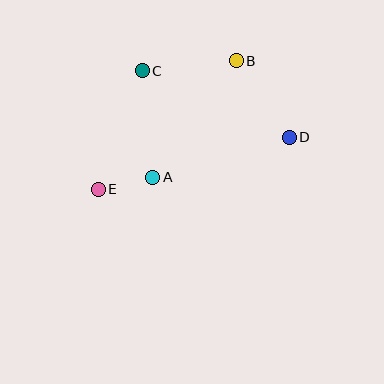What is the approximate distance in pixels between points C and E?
The distance between C and E is approximately 126 pixels.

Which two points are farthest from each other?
Points D and E are farthest from each other.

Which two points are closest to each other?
Points A and E are closest to each other.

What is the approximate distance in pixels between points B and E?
The distance between B and E is approximately 188 pixels.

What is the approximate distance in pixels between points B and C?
The distance between B and C is approximately 94 pixels.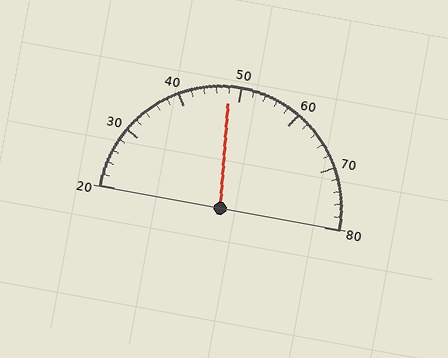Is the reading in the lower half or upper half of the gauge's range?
The reading is in the lower half of the range (20 to 80).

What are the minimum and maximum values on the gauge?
The gauge ranges from 20 to 80.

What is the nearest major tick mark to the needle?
The nearest major tick mark is 50.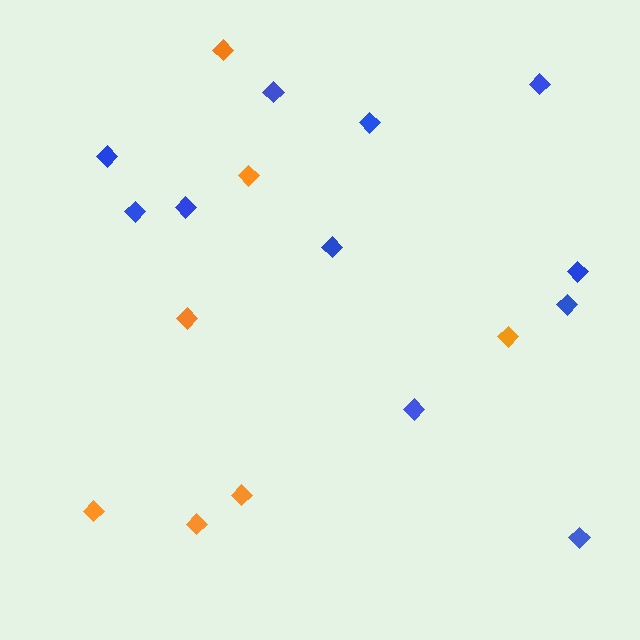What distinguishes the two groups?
There are 2 groups: one group of blue diamonds (11) and one group of orange diamonds (7).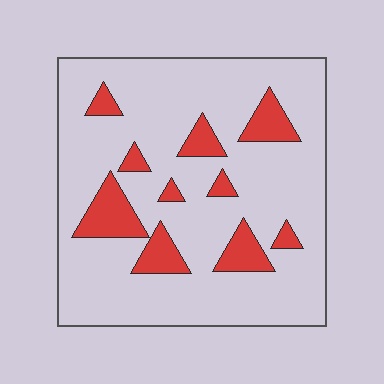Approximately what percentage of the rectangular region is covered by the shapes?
Approximately 15%.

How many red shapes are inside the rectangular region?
10.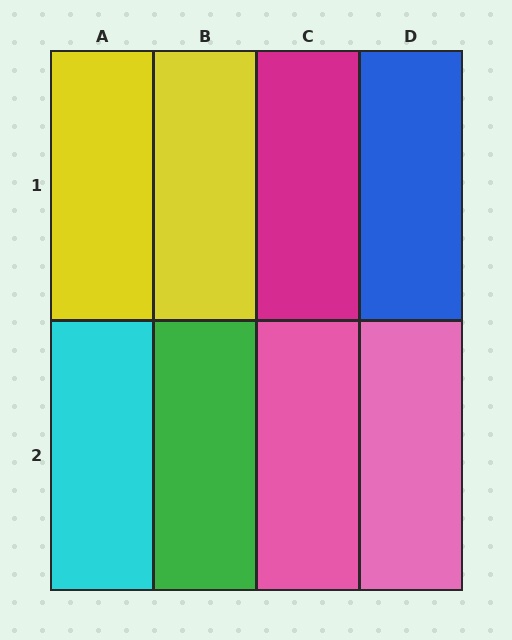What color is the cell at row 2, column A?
Cyan.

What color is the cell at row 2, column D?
Pink.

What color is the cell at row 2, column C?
Pink.